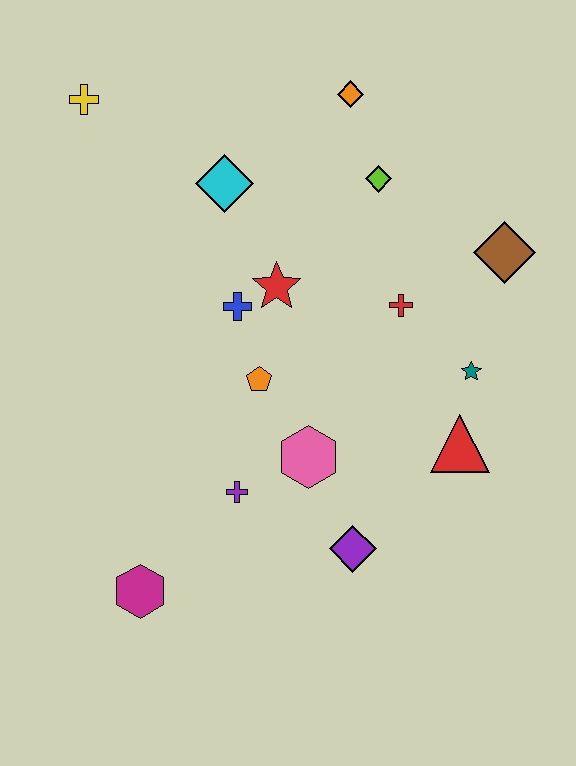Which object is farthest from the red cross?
The magenta hexagon is farthest from the red cross.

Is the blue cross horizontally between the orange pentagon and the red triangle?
No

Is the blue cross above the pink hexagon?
Yes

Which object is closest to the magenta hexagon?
The purple cross is closest to the magenta hexagon.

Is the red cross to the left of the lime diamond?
No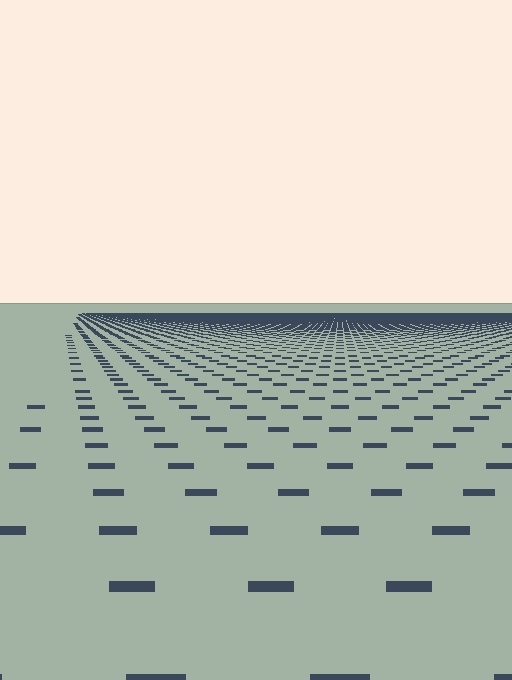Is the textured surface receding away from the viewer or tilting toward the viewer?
The surface is receding away from the viewer. Texture elements get smaller and denser toward the top.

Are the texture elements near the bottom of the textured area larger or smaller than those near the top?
Larger. Near the bottom, elements are closer to the viewer and appear at a bigger on-screen size.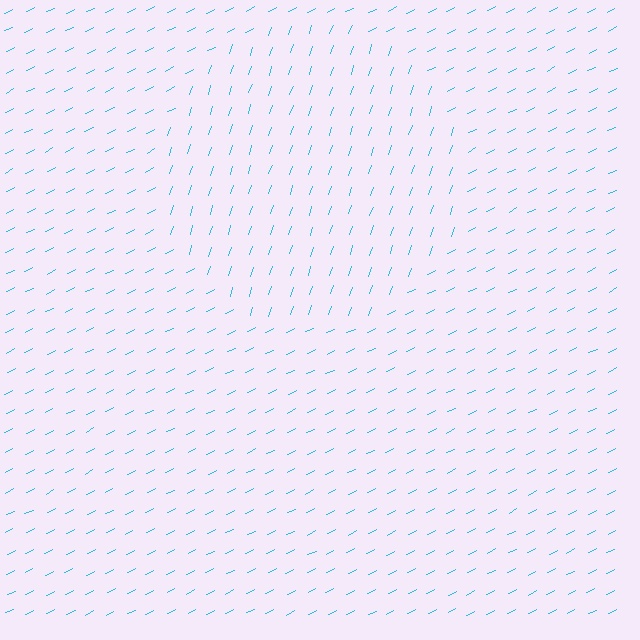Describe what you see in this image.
The image is filled with small cyan line segments. A circle region in the image has lines oriented differently from the surrounding lines, creating a visible texture boundary.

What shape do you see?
I see a circle.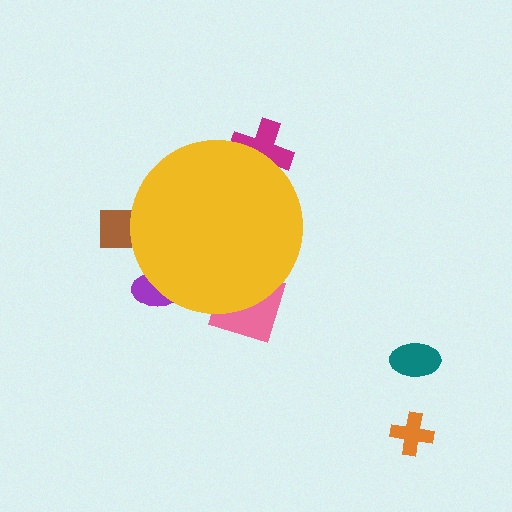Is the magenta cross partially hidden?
Yes, the magenta cross is partially hidden behind the yellow circle.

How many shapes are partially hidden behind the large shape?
4 shapes are partially hidden.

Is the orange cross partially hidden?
No, the orange cross is fully visible.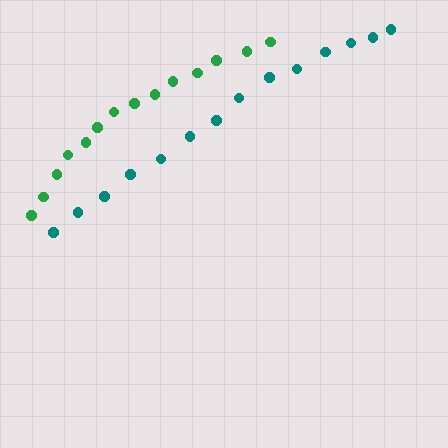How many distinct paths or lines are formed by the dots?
There are 2 distinct paths.